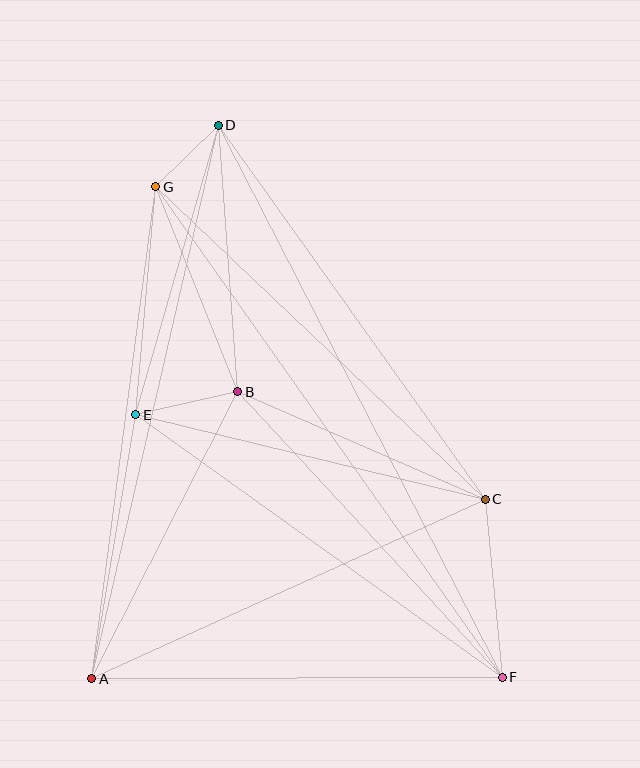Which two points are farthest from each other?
Points D and F are farthest from each other.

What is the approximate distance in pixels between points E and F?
The distance between E and F is approximately 451 pixels.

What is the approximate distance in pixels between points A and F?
The distance between A and F is approximately 410 pixels.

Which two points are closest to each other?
Points D and G are closest to each other.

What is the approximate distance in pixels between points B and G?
The distance between B and G is approximately 220 pixels.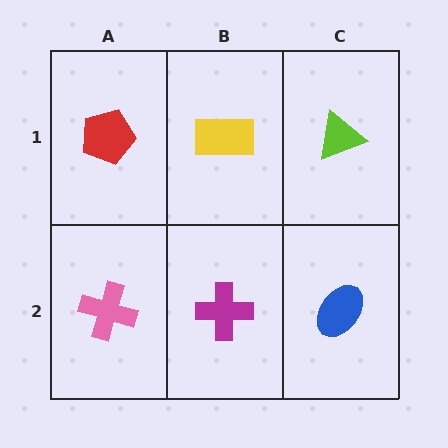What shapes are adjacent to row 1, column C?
A blue ellipse (row 2, column C), a yellow rectangle (row 1, column B).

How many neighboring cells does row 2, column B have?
3.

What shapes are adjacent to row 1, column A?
A pink cross (row 2, column A), a yellow rectangle (row 1, column B).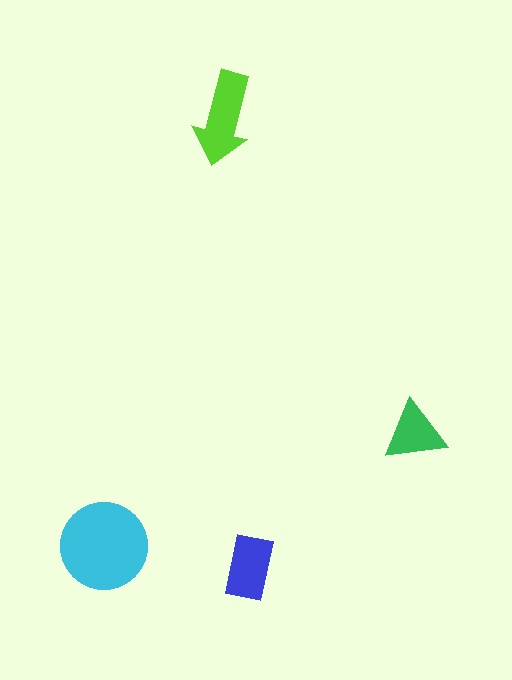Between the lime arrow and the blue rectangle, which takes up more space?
The lime arrow.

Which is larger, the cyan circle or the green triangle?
The cyan circle.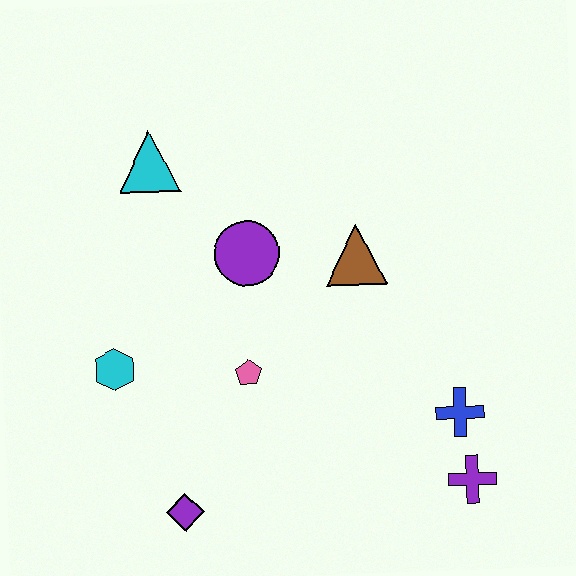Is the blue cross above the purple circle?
No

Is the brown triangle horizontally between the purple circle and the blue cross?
Yes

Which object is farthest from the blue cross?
The cyan triangle is farthest from the blue cross.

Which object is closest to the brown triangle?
The purple circle is closest to the brown triangle.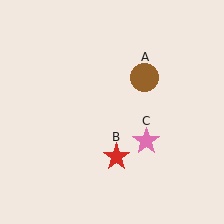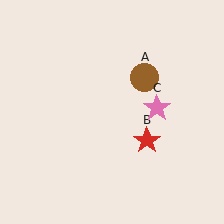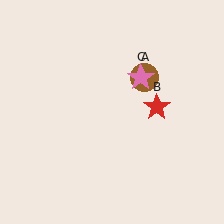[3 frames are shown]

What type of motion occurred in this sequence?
The red star (object B), pink star (object C) rotated counterclockwise around the center of the scene.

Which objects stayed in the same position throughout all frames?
Brown circle (object A) remained stationary.